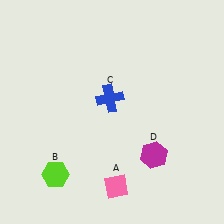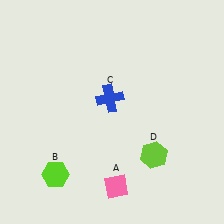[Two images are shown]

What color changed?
The hexagon (D) changed from magenta in Image 1 to lime in Image 2.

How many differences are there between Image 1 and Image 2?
There is 1 difference between the two images.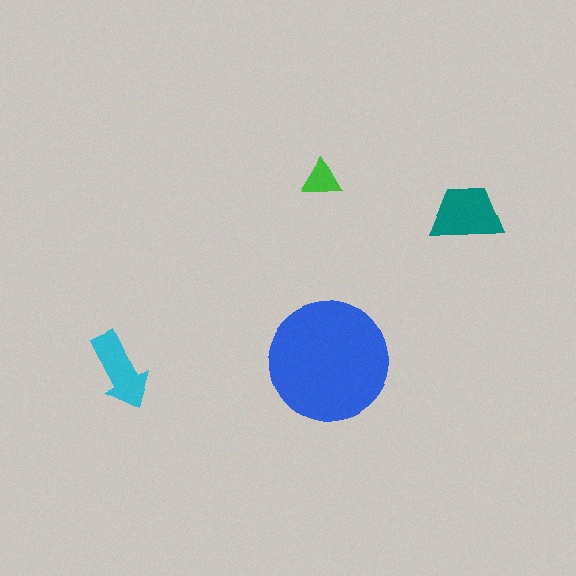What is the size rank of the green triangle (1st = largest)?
4th.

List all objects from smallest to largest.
The green triangle, the cyan arrow, the teal trapezoid, the blue circle.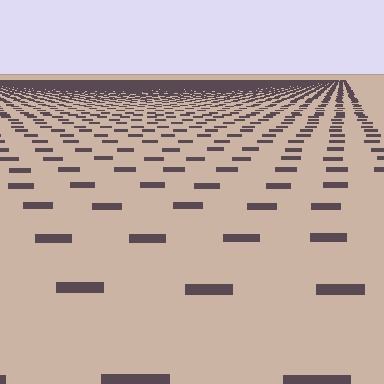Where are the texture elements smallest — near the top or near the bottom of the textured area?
Near the top.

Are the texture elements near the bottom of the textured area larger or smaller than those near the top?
Larger. Near the bottom, elements are closer to the viewer and appear at a bigger on-screen size.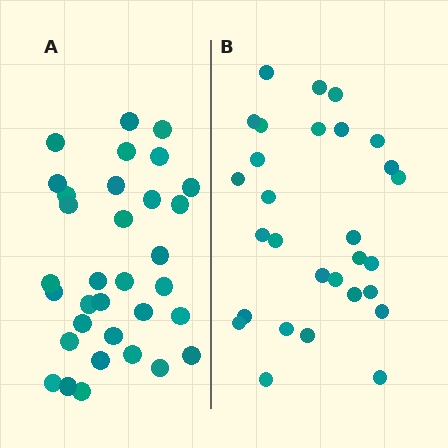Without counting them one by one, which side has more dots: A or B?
Region A (the left region) has more dots.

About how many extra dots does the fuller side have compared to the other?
Region A has about 4 more dots than region B.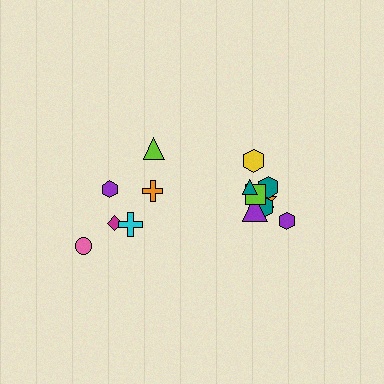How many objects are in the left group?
There are 6 objects.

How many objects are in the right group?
There are 8 objects.